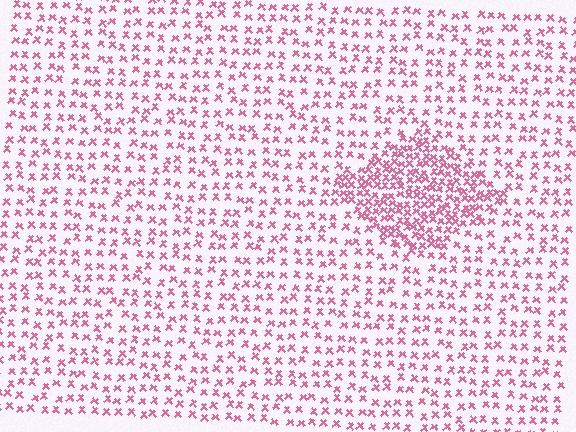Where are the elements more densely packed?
The elements are more densely packed inside the diamond boundary.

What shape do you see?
I see a diamond.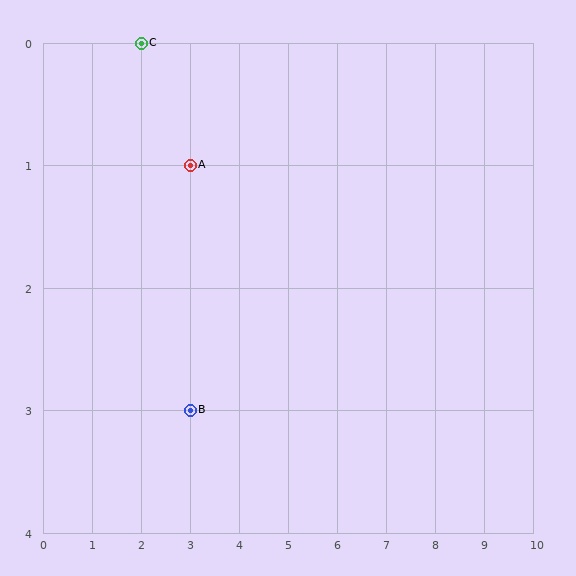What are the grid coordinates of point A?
Point A is at grid coordinates (3, 1).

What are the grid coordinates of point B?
Point B is at grid coordinates (3, 3).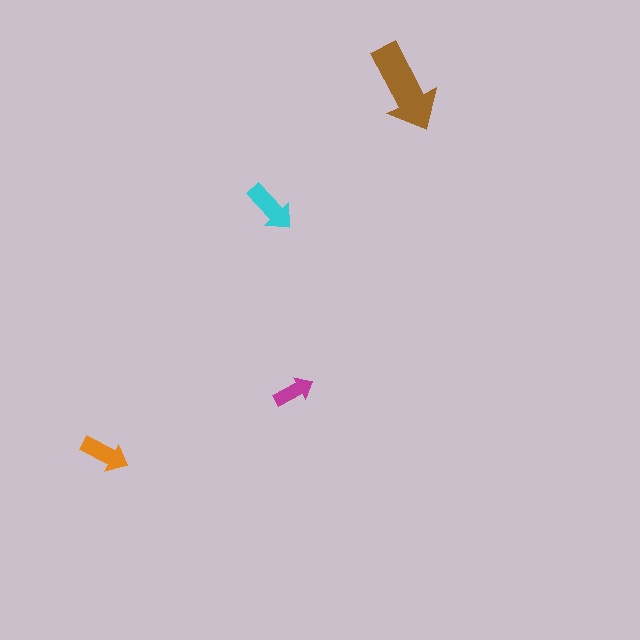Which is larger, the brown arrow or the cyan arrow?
The brown one.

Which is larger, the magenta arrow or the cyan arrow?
The cyan one.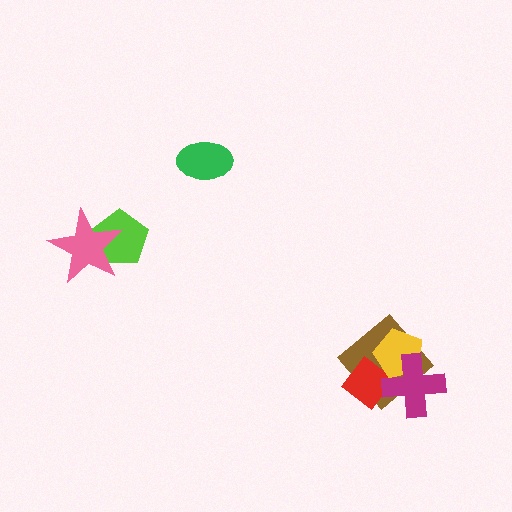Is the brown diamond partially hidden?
Yes, it is partially covered by another shape.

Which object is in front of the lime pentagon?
The pink star is in front of the lime pentagon.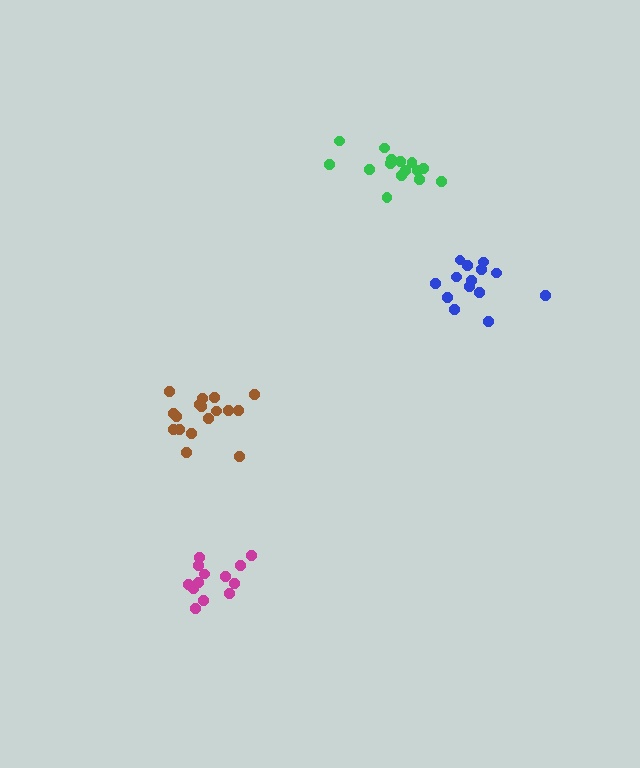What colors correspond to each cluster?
The clusters are colored: magenta, brown, blue, green.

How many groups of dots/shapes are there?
There are 4 groups.